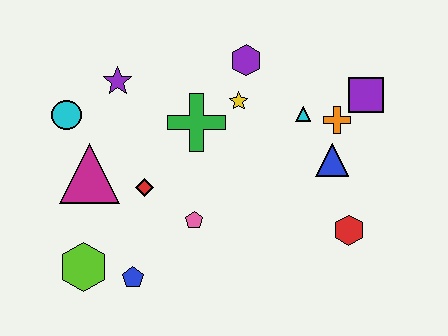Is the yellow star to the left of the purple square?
Yes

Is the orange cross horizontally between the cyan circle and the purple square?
Yes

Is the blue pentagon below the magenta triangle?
Yes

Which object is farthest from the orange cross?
The lime hexagon is farthest from the orange cross.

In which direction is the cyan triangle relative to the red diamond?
The cyan triangle is to the right of the red diamond.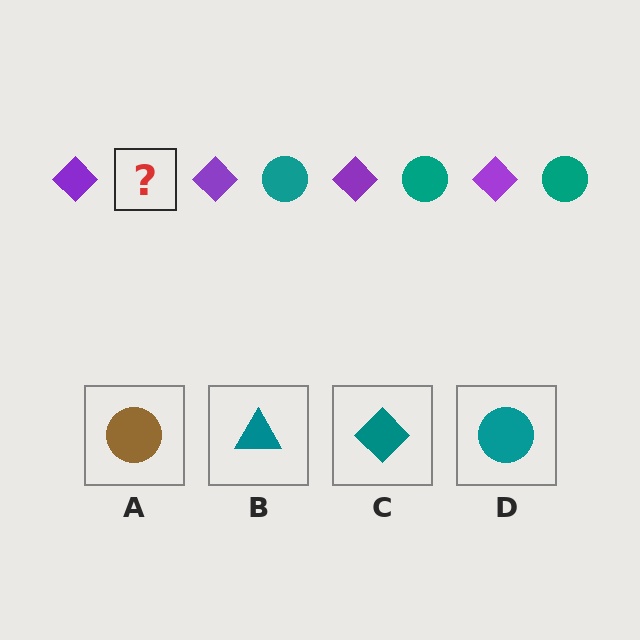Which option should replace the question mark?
Option D.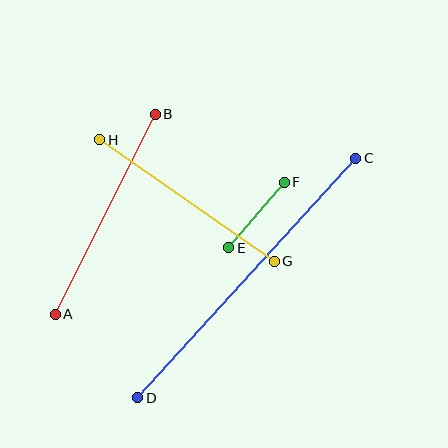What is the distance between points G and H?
The distance is approximately 212 pixels.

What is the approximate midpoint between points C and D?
The midpoint is at approximately (247, 278) pixels.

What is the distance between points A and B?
The distance is approximately 224 pixels.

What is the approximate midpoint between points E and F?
The midpoint is at approximately (256, 215) pixels.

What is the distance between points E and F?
The distance is approximately 86 pixels.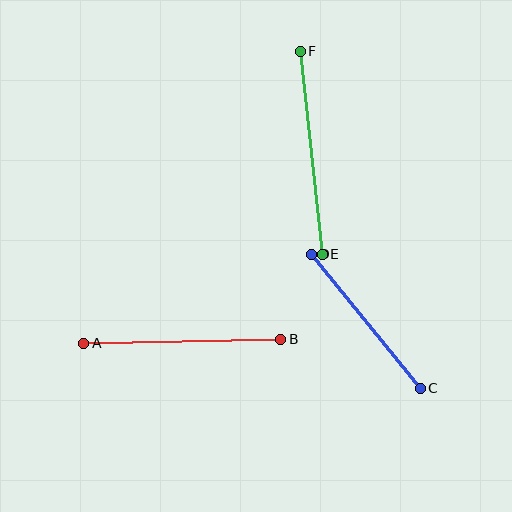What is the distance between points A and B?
The distance is approximately 197 pixels.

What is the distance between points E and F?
The distance is approximately 204 pixels.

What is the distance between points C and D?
The distance is approximately 173 pixels.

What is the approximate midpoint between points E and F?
The midpoint is at approximately (311, 153) pixels.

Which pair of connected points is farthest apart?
Points E and F are farthest apart.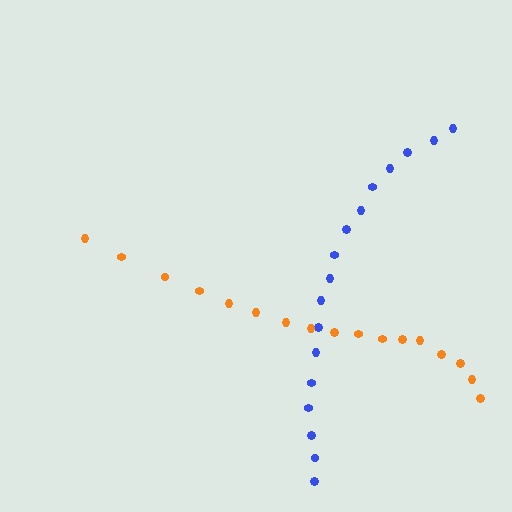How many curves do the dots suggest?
There are 2 distinct paths.